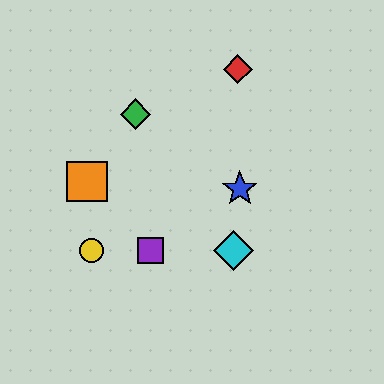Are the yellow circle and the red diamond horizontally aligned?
No, the yellow circle is at y≈250 and the red diamond is at y≈69.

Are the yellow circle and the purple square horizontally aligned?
Yes, both are at y≈250.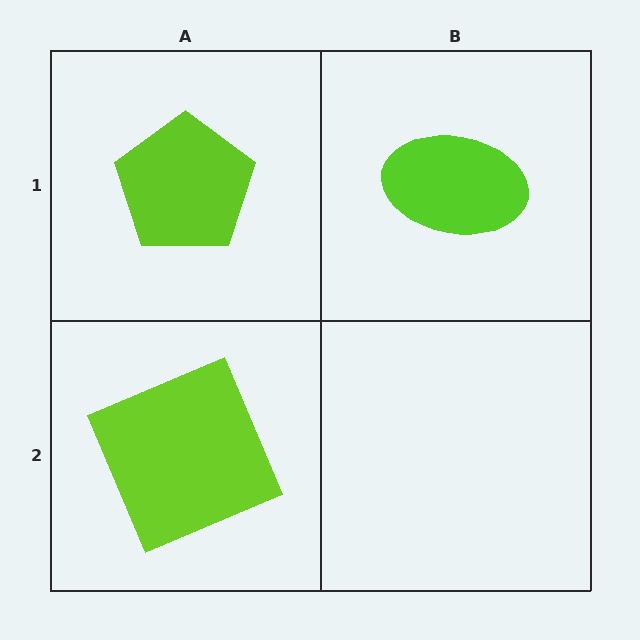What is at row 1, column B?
A lime ellipse.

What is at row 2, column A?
A lime square.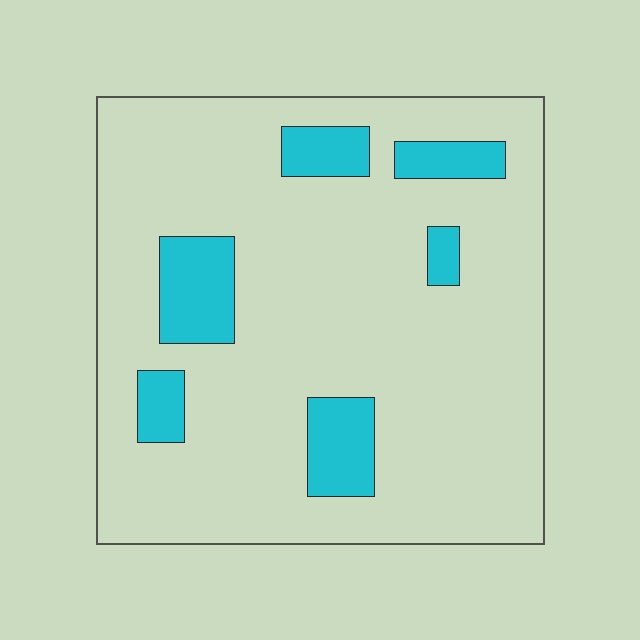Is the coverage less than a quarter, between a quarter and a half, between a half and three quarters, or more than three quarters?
Less than a quarter.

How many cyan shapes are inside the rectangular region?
6.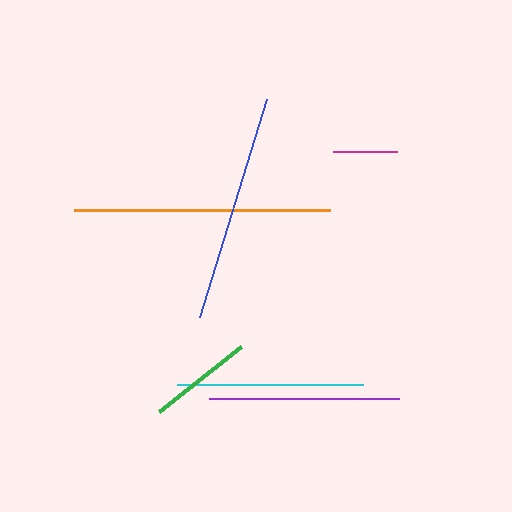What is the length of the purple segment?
The purple segment is approximately 190 pixels long.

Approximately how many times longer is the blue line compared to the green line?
The blue line is approximately 2.2 times the length of the green line.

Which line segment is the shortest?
The magenta line is the shortest at approximately 64 pixels.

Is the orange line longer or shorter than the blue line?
The orange line is longer than the blue line.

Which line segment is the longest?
The orange line is the longest at approximately 257 pixels.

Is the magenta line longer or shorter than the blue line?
The blue line is longer than the magenta line.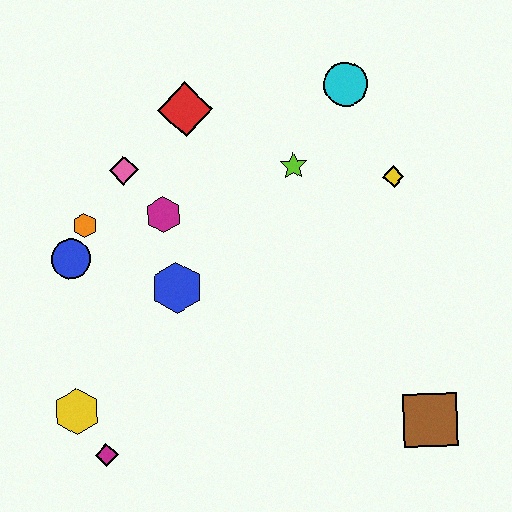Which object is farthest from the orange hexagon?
The brown square is farthest from the orange hexagon.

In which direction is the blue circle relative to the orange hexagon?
The blue circle is below the orange hexagon.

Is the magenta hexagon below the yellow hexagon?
No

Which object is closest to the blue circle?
The orange hexagon is closest to the blue circle.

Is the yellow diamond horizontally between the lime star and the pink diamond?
No